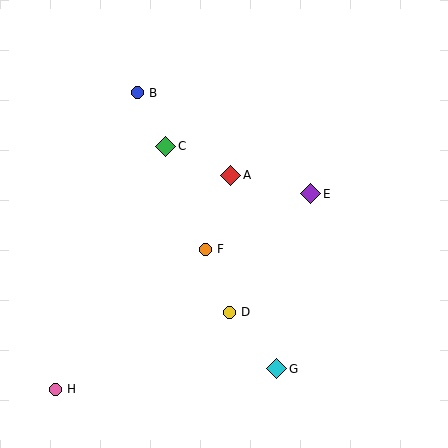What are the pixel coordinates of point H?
Point H is at (55, 389).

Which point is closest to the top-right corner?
Point E is closest to the top-right corner.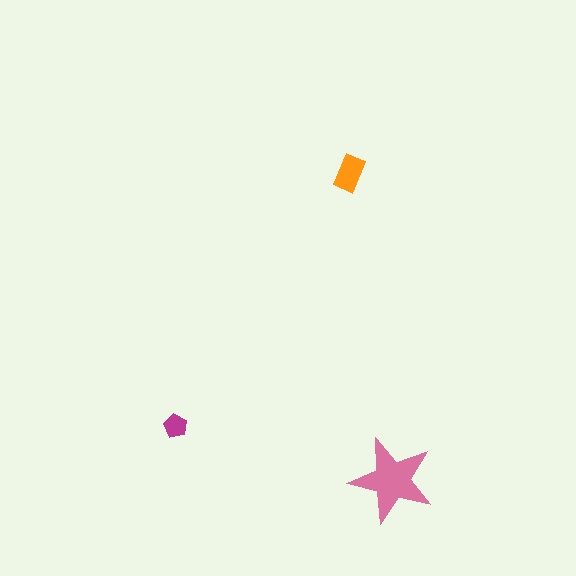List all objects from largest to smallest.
The pink star, the orange rectangle, the magenta pentagon.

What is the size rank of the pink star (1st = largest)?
1st.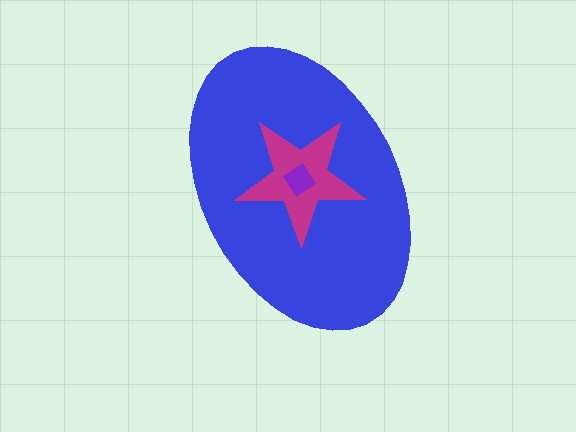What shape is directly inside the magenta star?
The purple diamond.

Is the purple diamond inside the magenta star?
Yes.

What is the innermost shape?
The purple diamond.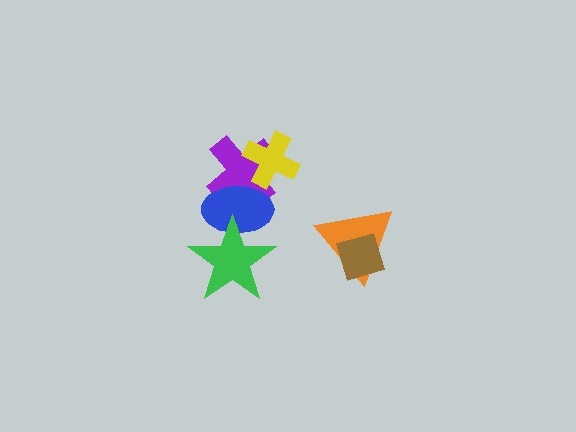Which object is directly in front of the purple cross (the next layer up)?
The blue ellipse is directly in front of the purple cross.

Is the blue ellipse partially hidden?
Yes, it is partially covered by another shape.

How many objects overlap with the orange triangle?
1 object overlaps with the orange triangle.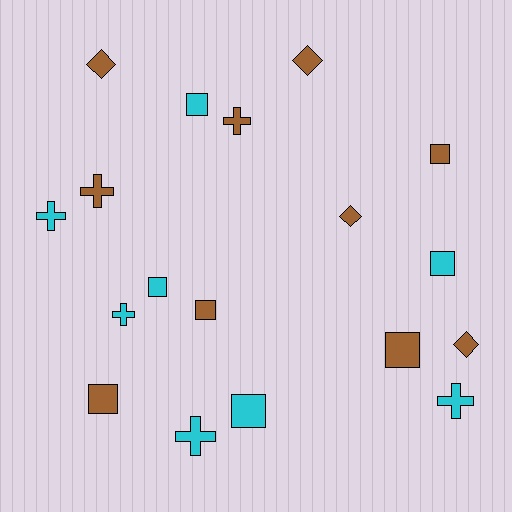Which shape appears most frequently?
Square, with 8 objects.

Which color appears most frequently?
Brown, with 10 objects.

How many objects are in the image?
There are 18 objects.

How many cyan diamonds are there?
There are no cyan diamonds.